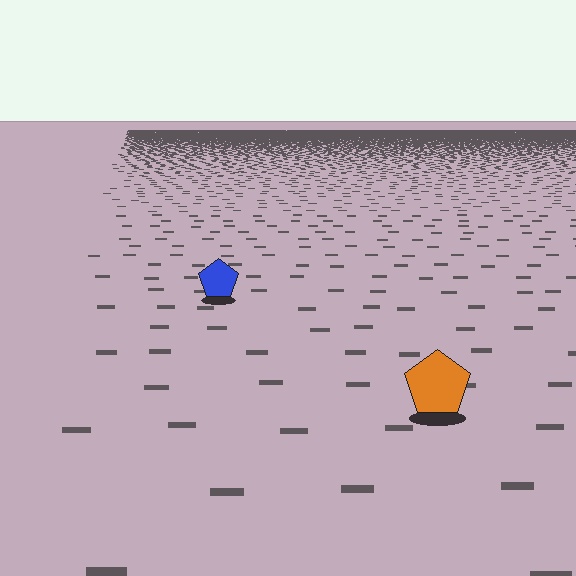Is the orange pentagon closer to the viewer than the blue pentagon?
Yes. The orange pentagon is closer — you can tell from the texture gradient: the ground texture is coarser near it.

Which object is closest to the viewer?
The orange pentagon is closest. The texture marks near it are larger and more spread out.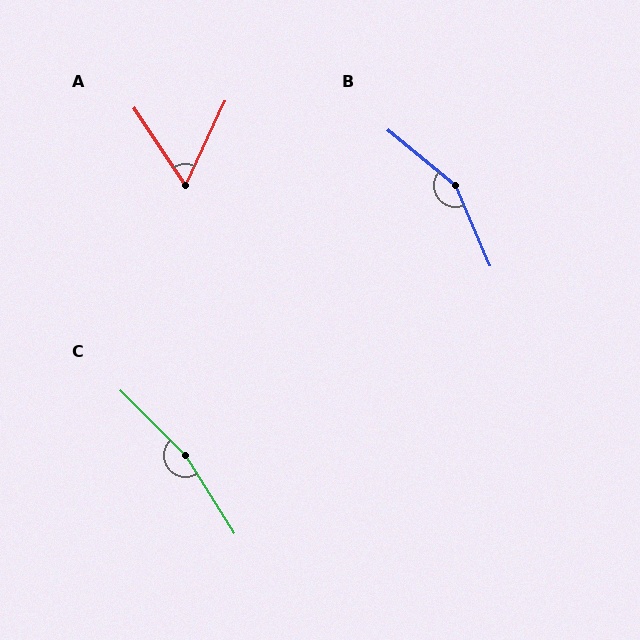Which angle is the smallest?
A, at approximately 58 degrees.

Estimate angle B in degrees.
Approximately 153 degrees.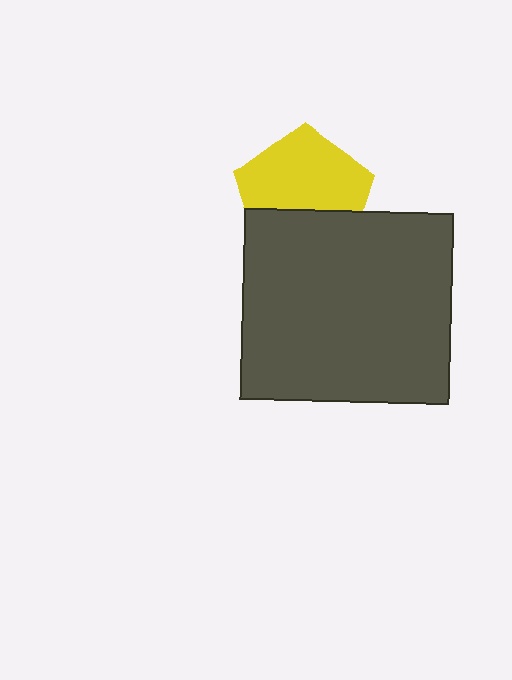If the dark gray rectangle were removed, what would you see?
You would see the complete yellow pentagon.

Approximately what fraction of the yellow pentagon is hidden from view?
Roughly 39% of the yellow pentagon is hidden behind the dark gray rectangle.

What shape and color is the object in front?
The object in front is a dark gray rectangle.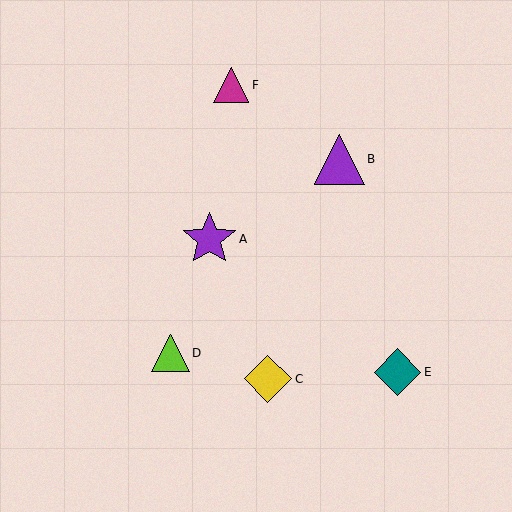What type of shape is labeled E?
Shape E is a teal diamond.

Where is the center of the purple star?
The center of the purple star is at (209, 239).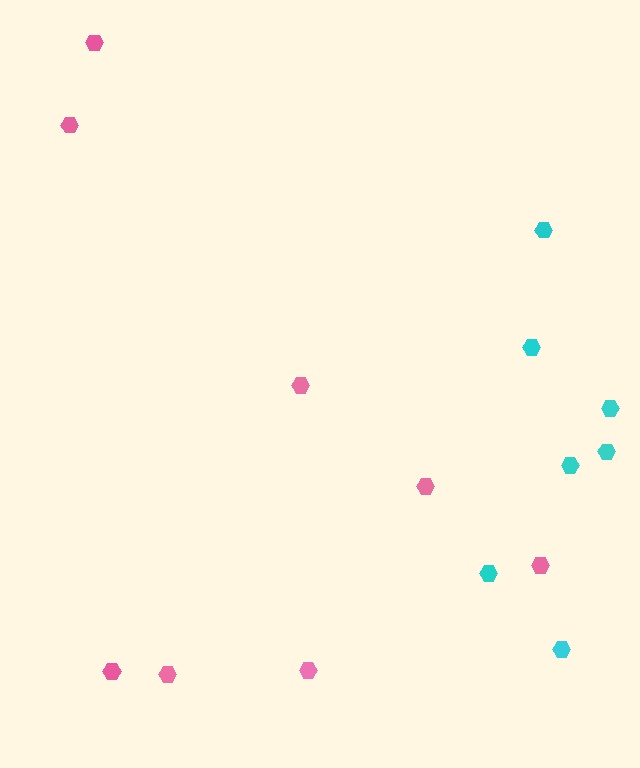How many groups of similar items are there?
There are 2 groups: one group of cyan hexagons (7) and one group of pink hexagons (8).